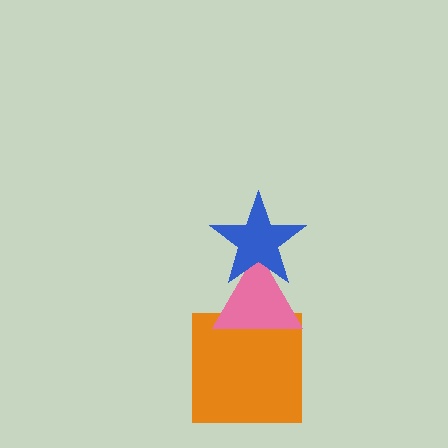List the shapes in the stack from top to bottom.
From top to bottom: the blue star, the pink triangle, the orange square.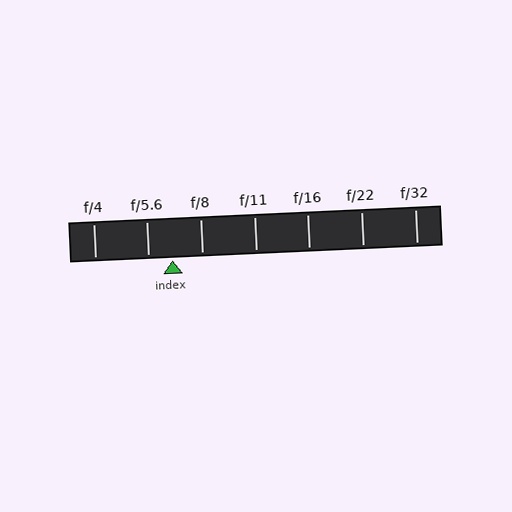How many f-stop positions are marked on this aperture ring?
There are 7 f-stop positions marked.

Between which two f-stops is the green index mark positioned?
The index mark is between f/5.6 and f/8.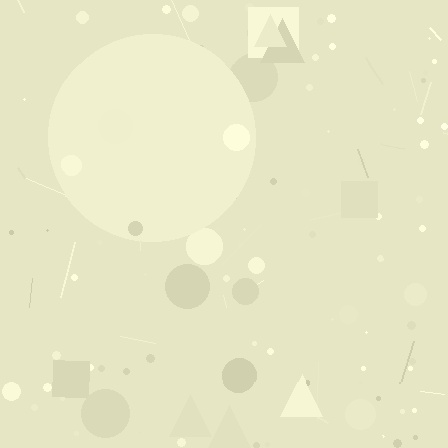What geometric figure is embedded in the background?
A circle is embedded in the background.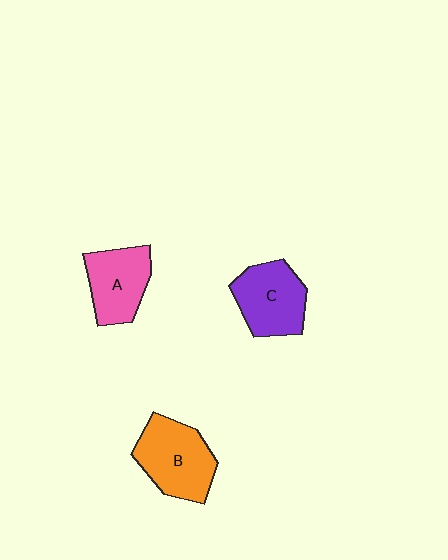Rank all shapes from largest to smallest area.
From largest to smallest: B (orange), C (purple), A (pink).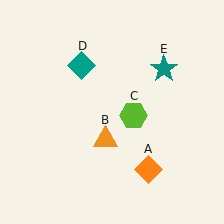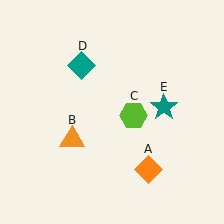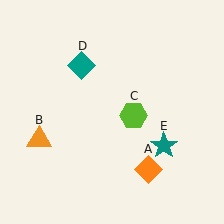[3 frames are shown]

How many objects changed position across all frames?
2 objects changed position: orange triangle (object B), teal star (object E).